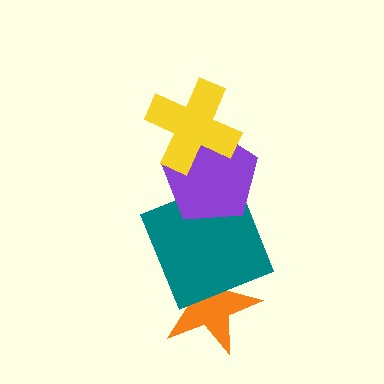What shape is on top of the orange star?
The teal square is on top of the orange star.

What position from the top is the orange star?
The orange star is 4th from the top.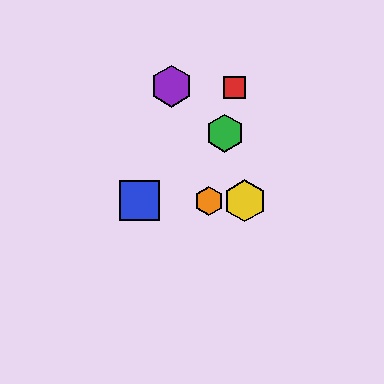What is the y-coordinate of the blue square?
The blue square is at y≈201.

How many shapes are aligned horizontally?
3 shapes (the blue square, the yellow hexagon, the orange hexagon) are aligned horizontally.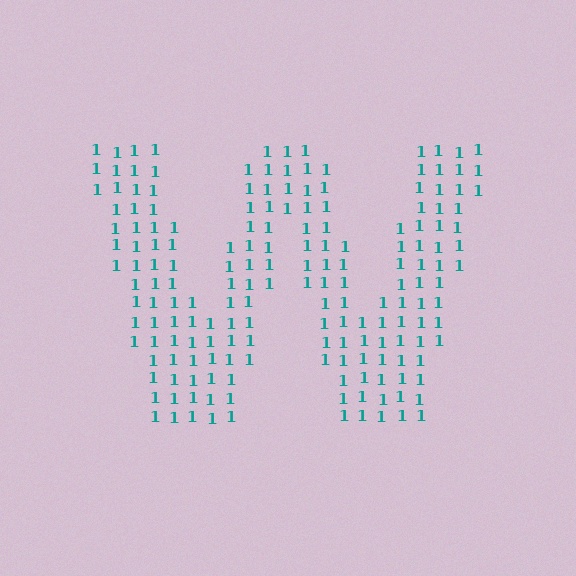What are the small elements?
The small elements are digit 1's.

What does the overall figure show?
The overall figure shows the letter W.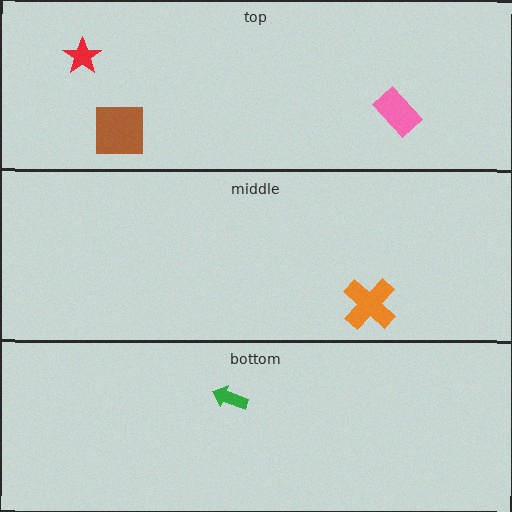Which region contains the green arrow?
The bottom region.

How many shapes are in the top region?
3.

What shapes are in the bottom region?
The green arrow.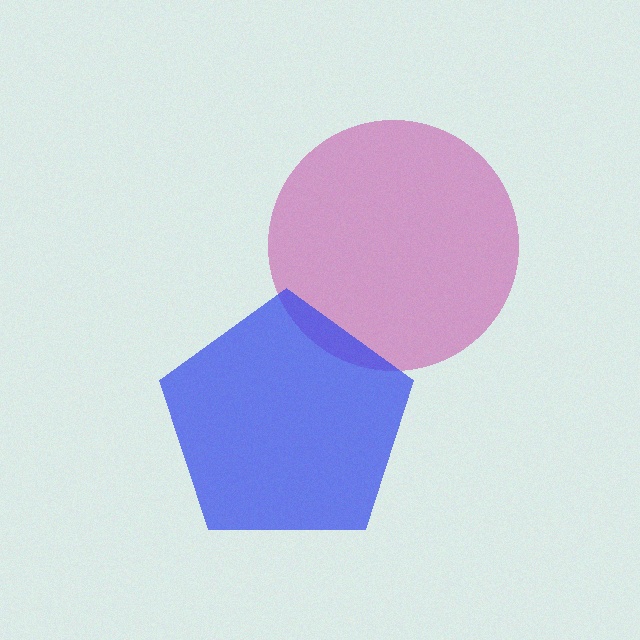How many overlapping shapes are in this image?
There are 2 overlapping shapes in the image.